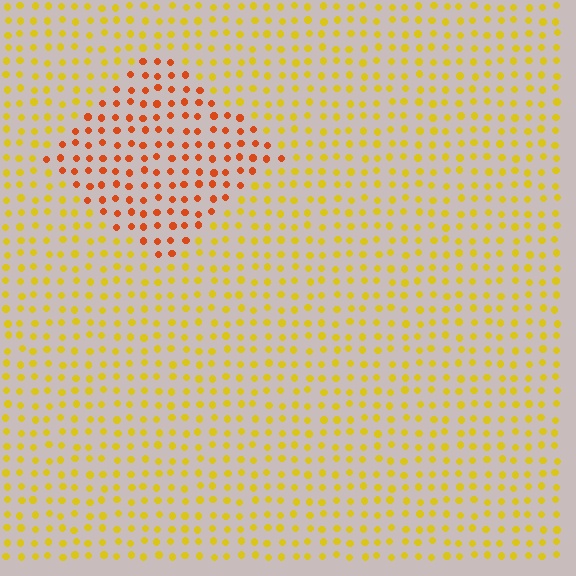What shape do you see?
I see a diamond.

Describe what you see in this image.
The image is filled with small yellow elements in a uniform arrangement. A diamond-shaped region is visible where the elements are tinted to a slightly different hue, forming a subtle color boundary.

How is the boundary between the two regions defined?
The boundary is defined purely by a slight shift in hue (about 39 degrees). Spacing, size, and orientation are identical on both sides.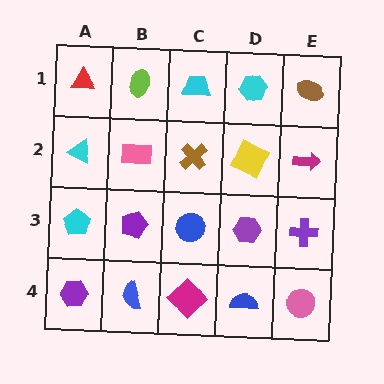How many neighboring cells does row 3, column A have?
3.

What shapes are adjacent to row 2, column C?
A cyan trapezoid (row 1, column C), a blue circle (row 3, column C), a pink rectangle (row 2, column B), a yellow square (row 2, column D).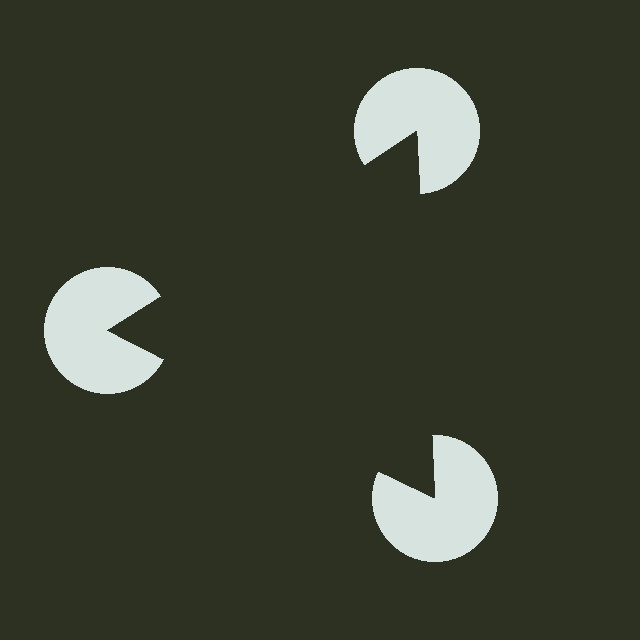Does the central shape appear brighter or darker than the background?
It typically appears slightly darker than the background, even though no actual brightness change is drawn.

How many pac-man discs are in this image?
There are 3 — one at each vertex of the illusory triangle.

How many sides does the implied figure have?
3 sides.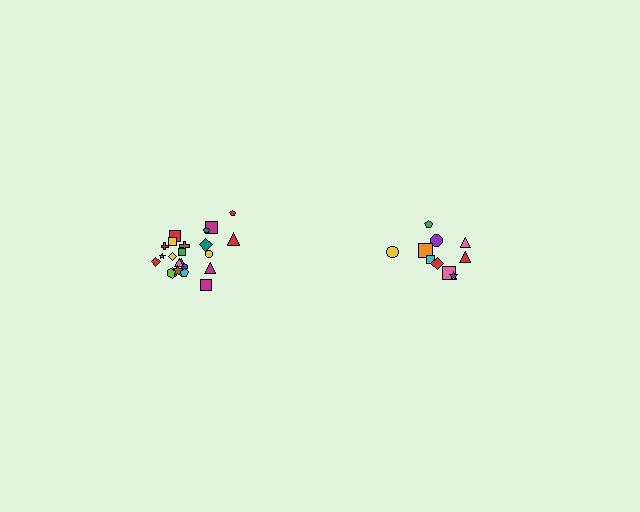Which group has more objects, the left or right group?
The left group.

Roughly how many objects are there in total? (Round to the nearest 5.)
Roughly 30 objects in total.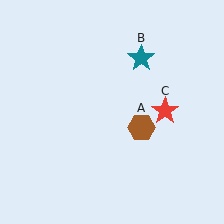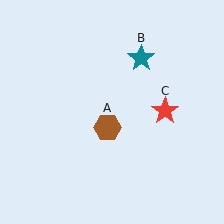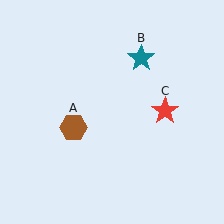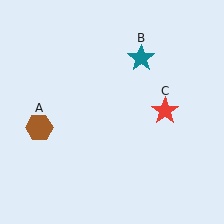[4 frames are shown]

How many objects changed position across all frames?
1 object changed position: brown hexagon (object A).